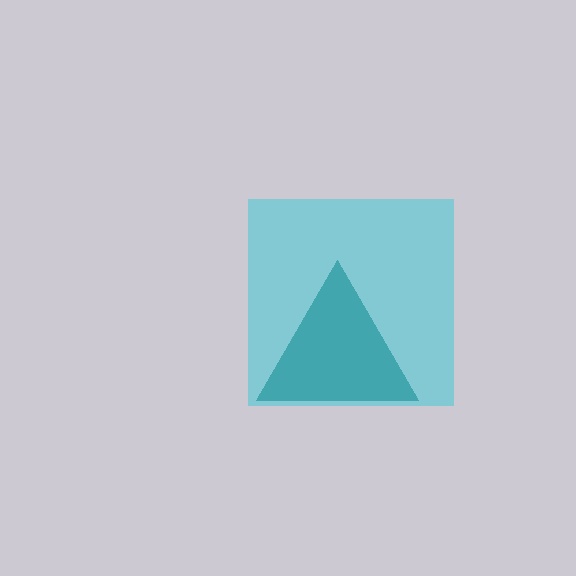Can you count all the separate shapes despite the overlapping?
Yes, there are 2 separate shapes.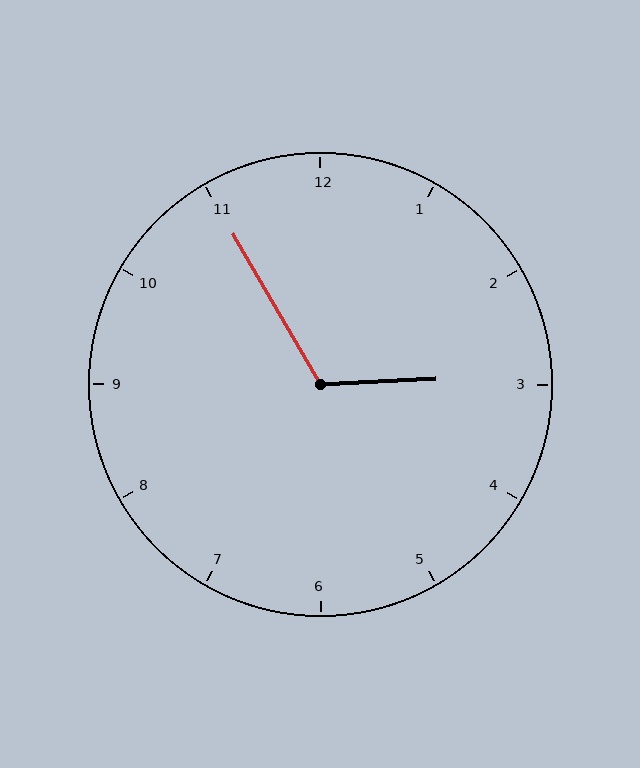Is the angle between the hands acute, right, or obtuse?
It is obtuse.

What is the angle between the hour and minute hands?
Approximately 118 degrees.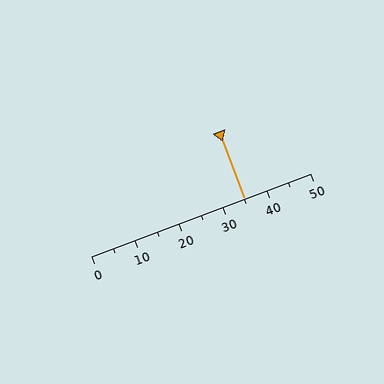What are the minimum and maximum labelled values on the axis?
The axis runs from 0 to 50.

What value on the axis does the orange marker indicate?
The marker indicates approximately 35.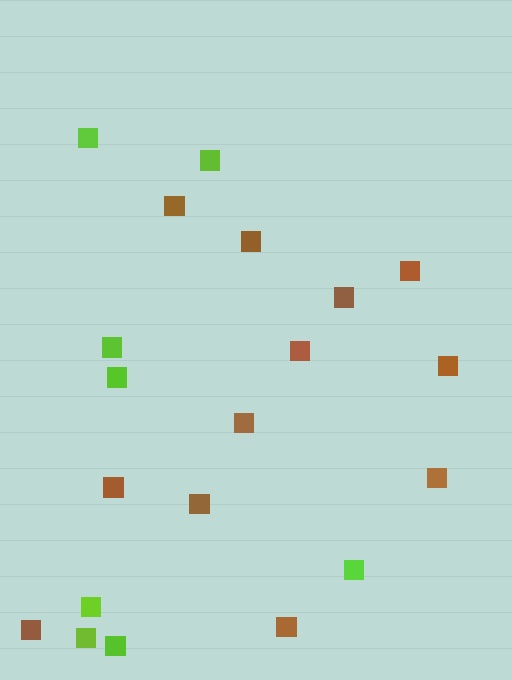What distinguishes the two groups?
There are 2 groups: one group of brown squares (12) and one group of lime squares (8).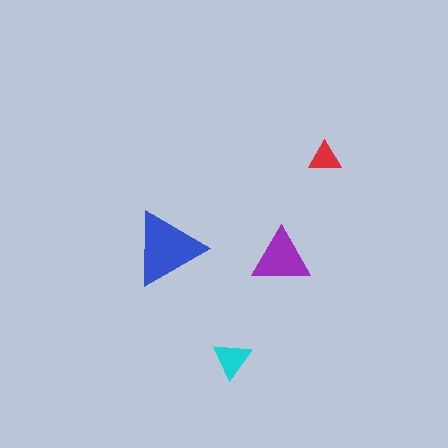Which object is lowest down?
The cyan triangle is bottommost.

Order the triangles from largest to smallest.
the blue one, the purple one, the cyan one, the red one.